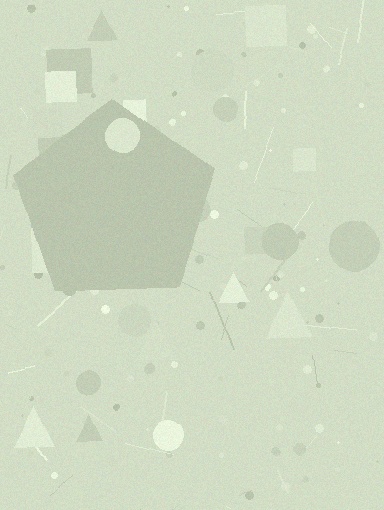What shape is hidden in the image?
A pentagon is hidden in the image.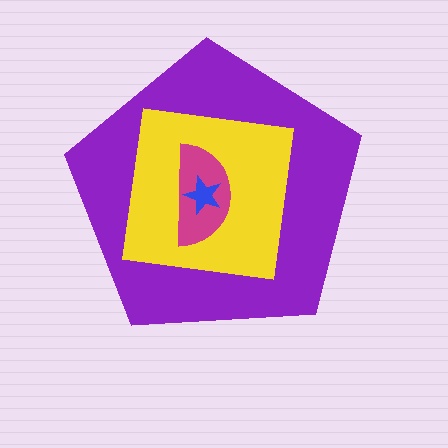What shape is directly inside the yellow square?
The magenta semicircle.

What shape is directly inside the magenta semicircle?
The blue star.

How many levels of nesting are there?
4.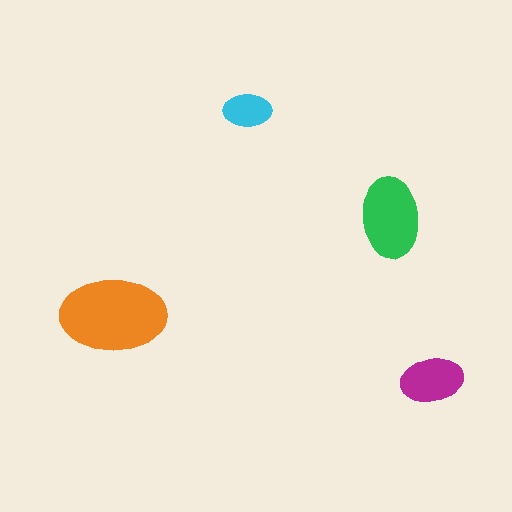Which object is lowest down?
The magenta ellipse is bottommost.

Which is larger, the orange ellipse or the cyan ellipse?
The orange one.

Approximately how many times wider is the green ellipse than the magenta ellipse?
About 1.5 times wider.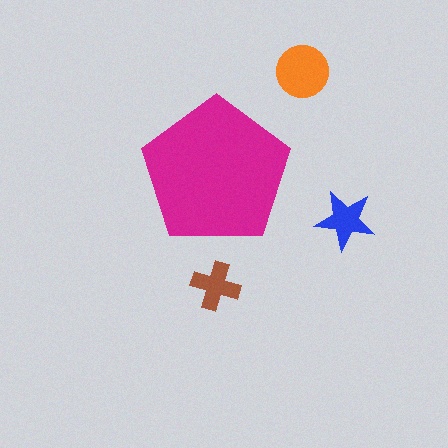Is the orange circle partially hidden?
No, the orange circle is fully visible.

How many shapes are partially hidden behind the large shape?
0 shapes are partially hidden.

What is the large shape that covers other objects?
A magenta pentagon.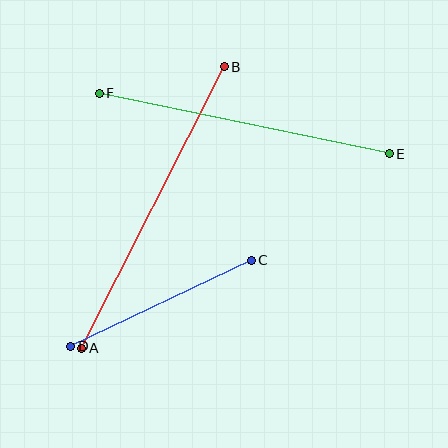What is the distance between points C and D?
The distance is approximately 200 pixels.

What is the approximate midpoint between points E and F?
The midpoint is at approximately (244, 123) pixels.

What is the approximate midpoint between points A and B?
The midpoint is at approximately (153, 208) pixels.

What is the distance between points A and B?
The distance is approximately 316 pixels.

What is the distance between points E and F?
The distance is approximately 296 pixels.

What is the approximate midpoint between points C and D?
The midpoint is at approximately (161, 303) pixels.